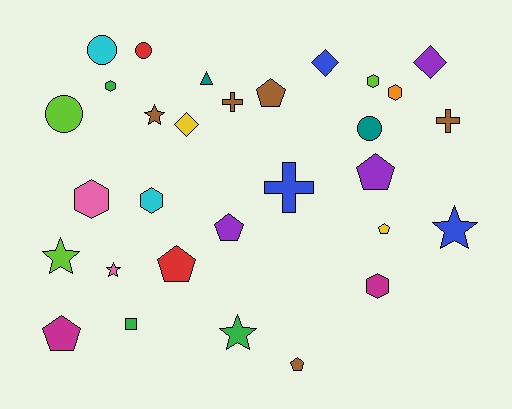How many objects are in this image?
There are 30 objects.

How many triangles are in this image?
There is 1 triangle.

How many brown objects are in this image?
There are 5 brown objects.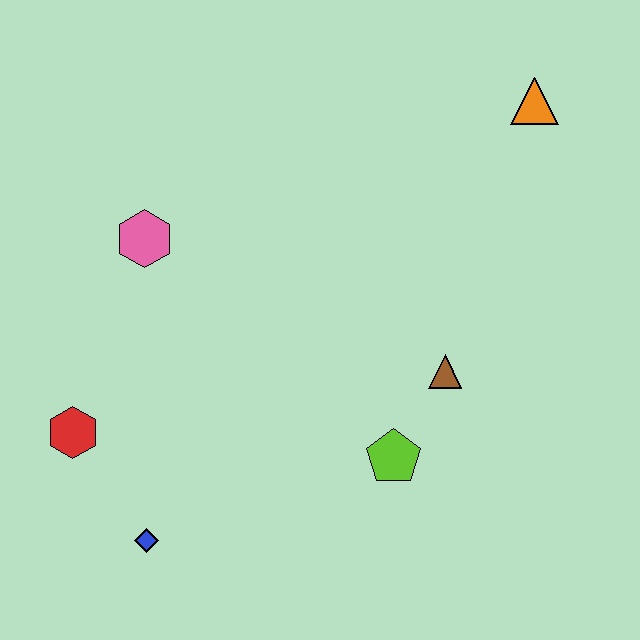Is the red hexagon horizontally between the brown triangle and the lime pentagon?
No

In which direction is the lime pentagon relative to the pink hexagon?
The lime pentagon is to the right of the pink hexagon.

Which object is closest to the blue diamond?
The red hexagon is closest to the blue diamond.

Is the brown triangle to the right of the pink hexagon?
Yes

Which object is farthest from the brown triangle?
The red hexagon is farthest from the brown triangle.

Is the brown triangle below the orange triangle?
Yes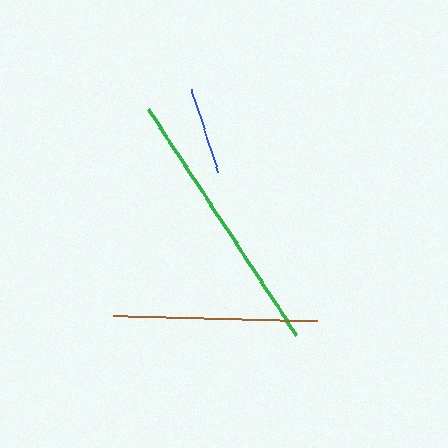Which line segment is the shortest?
The blue line is the shortest at approximately 87 pixels.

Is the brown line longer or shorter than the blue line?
The brown line is longer than the blue line.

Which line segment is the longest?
The green line is the longest at approximately 270 pixels.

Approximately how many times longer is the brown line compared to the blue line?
The brown line is approximately 2.4 times the length of the blue line.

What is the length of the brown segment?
The brown segment is approximately 205 pixels long.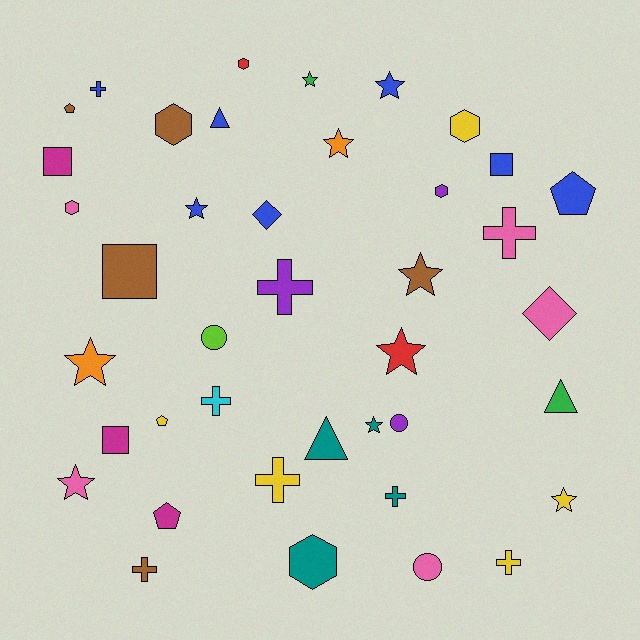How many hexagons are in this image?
There are 6 hexagons.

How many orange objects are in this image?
There are 2 orange objects.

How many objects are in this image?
There are 40 objects.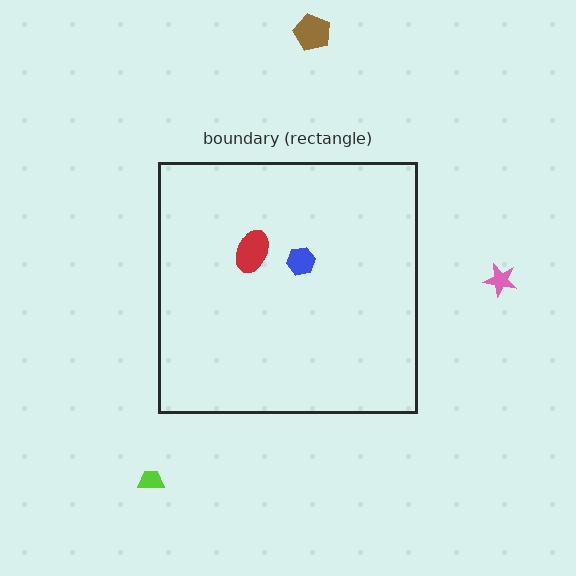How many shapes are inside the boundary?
2 inside, 3 outside.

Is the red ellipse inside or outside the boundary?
Inside.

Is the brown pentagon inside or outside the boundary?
Outside.